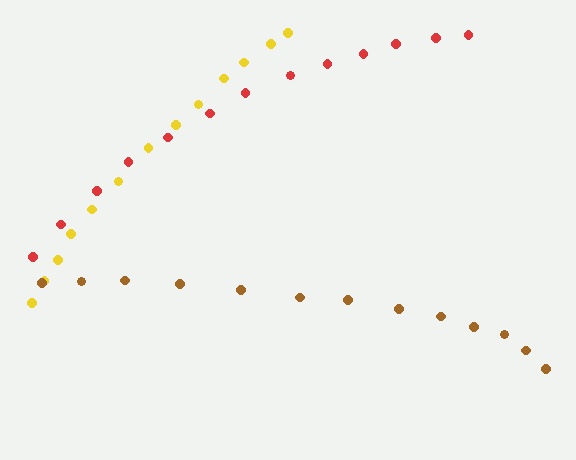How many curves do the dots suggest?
There are 3 distinct paths.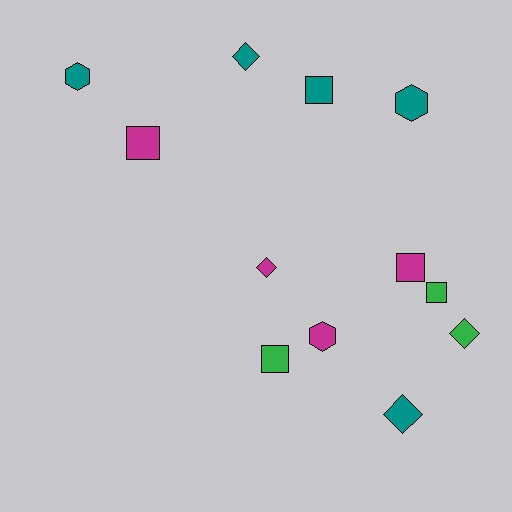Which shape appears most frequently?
Square, with 5 objects.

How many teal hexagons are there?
There are 2 teal hexagons.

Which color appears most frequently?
Teal, with 5 objects.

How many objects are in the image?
There are 12 objects.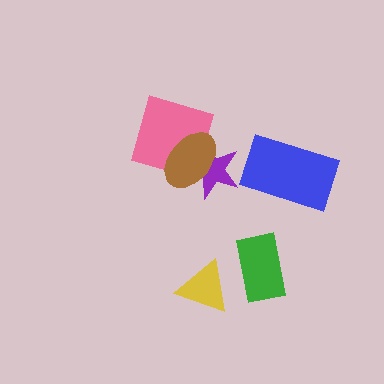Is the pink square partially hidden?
Yes, it is partially covered by another shape.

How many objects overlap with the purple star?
2 objects overlap with the purple star.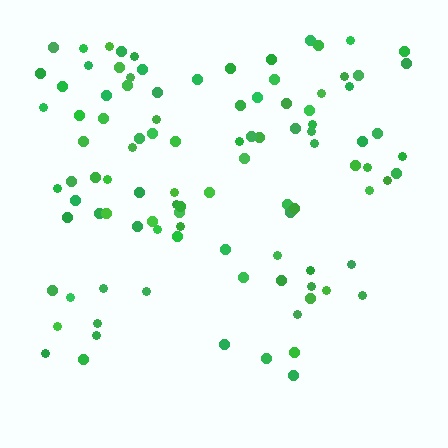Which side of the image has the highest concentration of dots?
The top.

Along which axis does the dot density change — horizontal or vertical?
Vertical.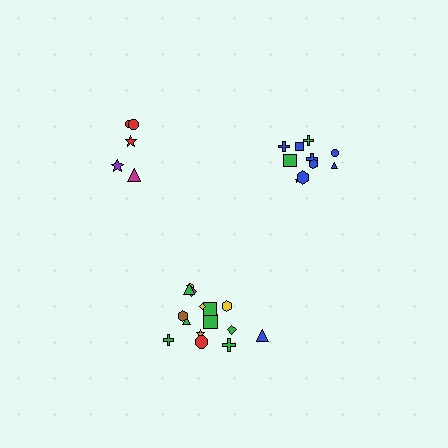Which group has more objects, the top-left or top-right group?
The top-right group.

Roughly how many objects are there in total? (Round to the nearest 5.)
Roughly 30 objects in total.